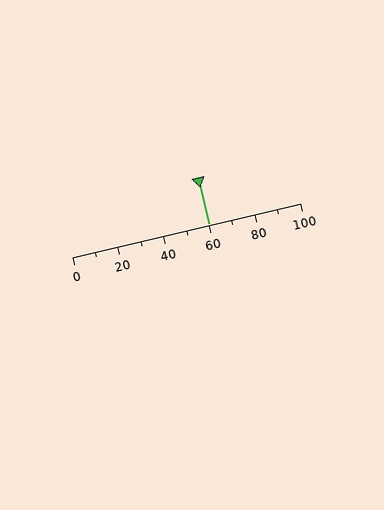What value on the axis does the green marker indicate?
The marker indicates approximately 60.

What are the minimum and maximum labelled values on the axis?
The axis runs from 0 to 100.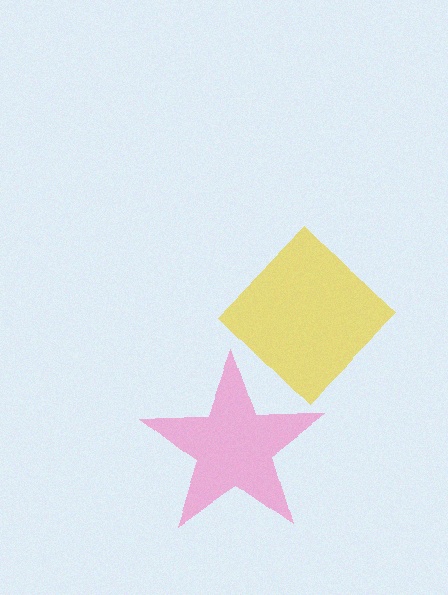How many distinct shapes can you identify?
There are 2 distinct shapes: a yellow diamond, a pink star.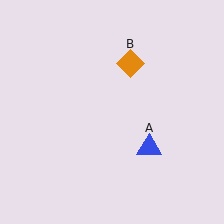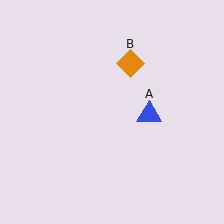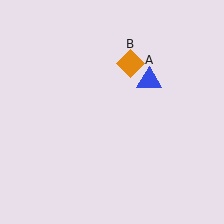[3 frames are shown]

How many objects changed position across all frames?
1 object changed position: blue triangle (object A).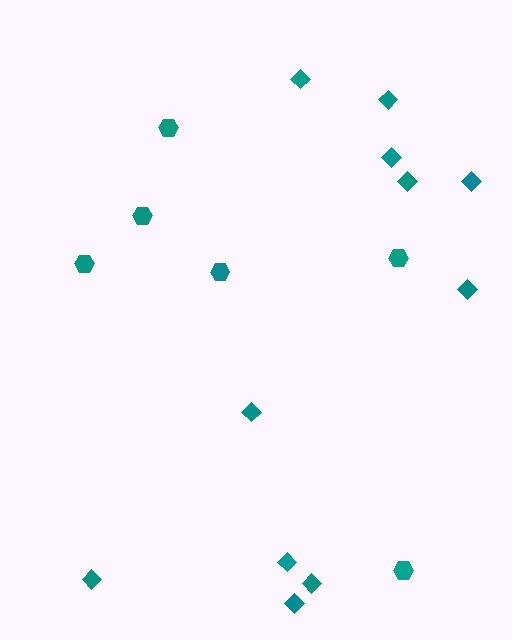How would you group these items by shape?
There are 2 groups: one group of hexagons (6) and one group of diamonds (11).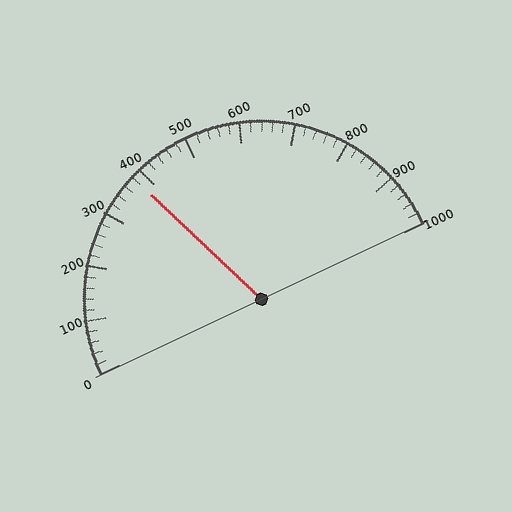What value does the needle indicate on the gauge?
The needle indicates approximately 380.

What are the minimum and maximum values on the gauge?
The gauge ranges from 0 to 1000.